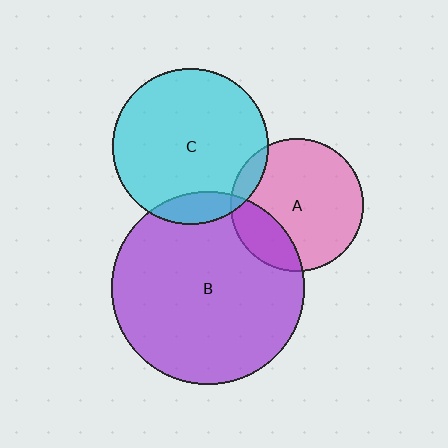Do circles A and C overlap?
Yes.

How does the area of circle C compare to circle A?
Approximately 1.4 times.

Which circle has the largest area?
Circle B (purple).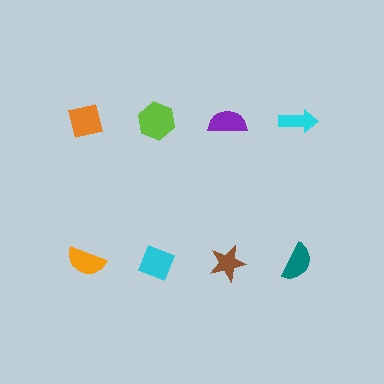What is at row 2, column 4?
A teal semicircle.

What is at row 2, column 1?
An orange semicircle.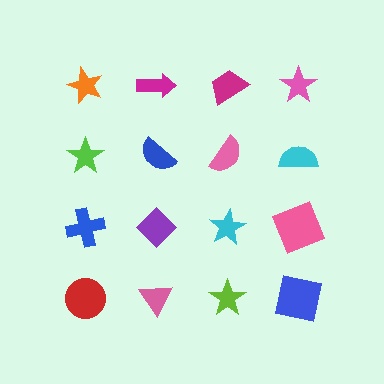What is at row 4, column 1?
A red circle.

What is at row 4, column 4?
A blue square.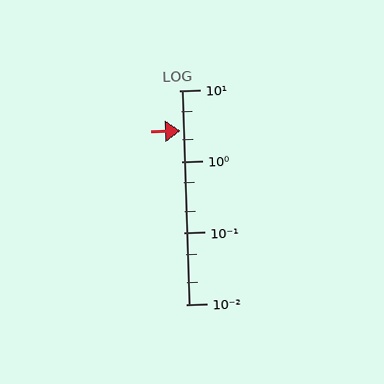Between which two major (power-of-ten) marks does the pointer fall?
The pointer is between 1 and 10.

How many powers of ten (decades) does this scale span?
The scale spans 3 decades, from 0.01 to 10.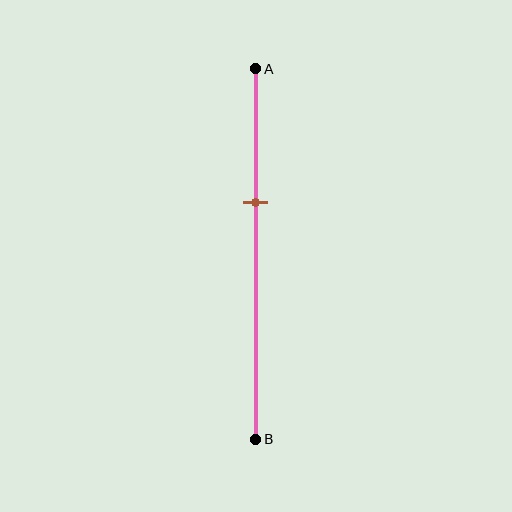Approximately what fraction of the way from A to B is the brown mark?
The brown mark is approximately 35% of the way from A to B.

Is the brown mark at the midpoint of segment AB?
No, the mark is at about 35% from A, not at the 50% midpoint.